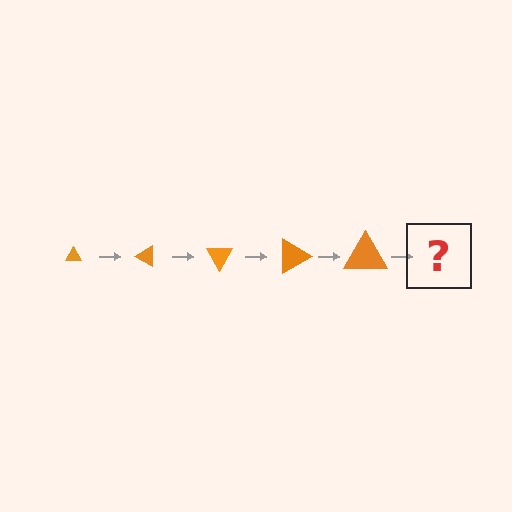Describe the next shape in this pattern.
It should be a triangle, larger than the previous one and rotated 150 degrees from the start.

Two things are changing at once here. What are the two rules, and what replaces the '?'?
The two rules are that the triangle grows larger each step and it rotates 30 degrees each step. The '?' should be a triangle, larger than the previous one and rotated 150 degrees from the start.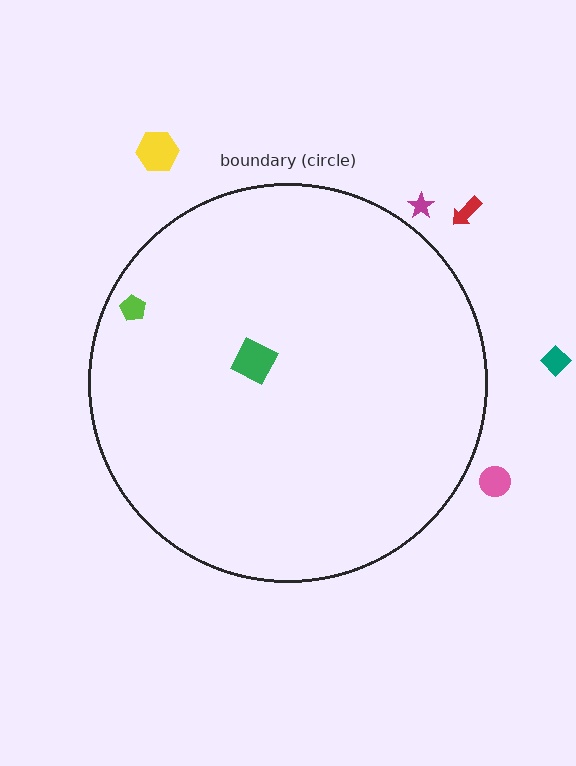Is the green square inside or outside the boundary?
Inside.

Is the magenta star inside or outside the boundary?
Outside.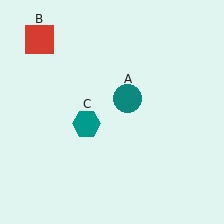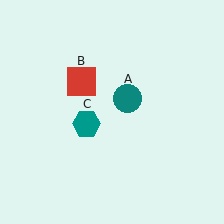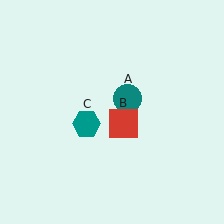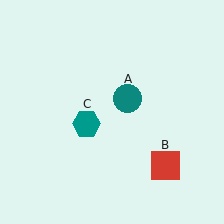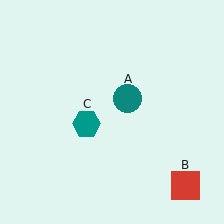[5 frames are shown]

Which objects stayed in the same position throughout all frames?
Teal circle (object A) and teal hexagon (object C) remained stationary.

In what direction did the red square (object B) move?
The red square (object B) moved down and to the right.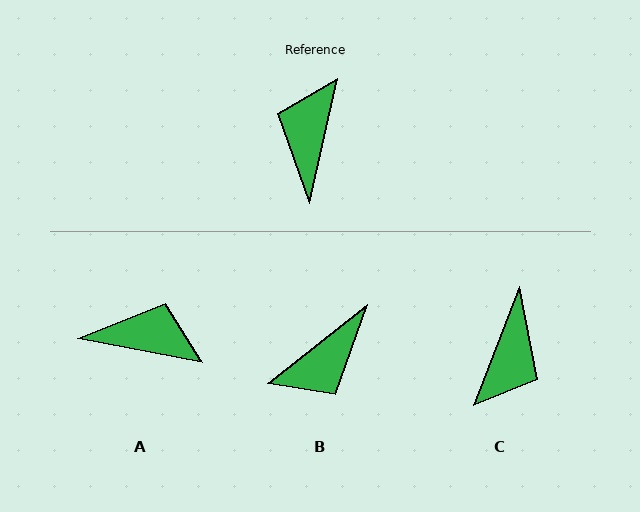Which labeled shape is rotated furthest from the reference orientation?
C, about 172 degrees away.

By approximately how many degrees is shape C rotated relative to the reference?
Approximately 172 degrees counter-clockwise.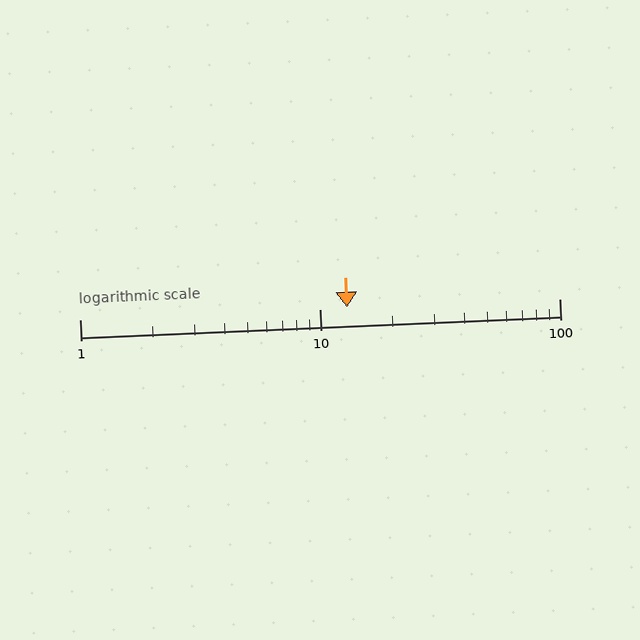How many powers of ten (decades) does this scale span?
The scale spans 2 decades, from 1 to 100.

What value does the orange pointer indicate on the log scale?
The pointer indicates approximately 13.